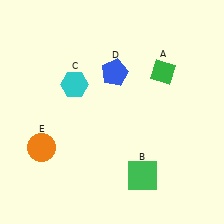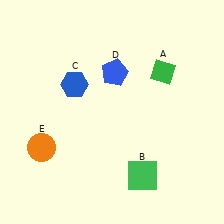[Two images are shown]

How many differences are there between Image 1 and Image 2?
There is 1 difference between the two images.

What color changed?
The hexagon (C) changed from cyan in Image 1 to blue in Image 2.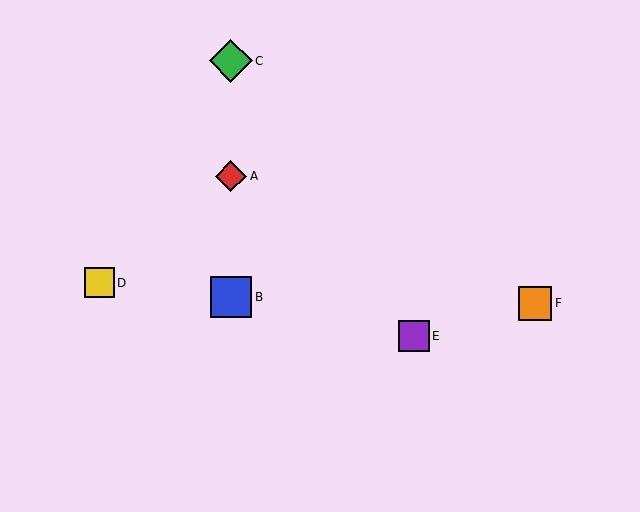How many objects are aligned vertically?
3 objects (A, B, C) are aligned vertically.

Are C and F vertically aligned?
No, C is at x≈231 and F is at x≈535.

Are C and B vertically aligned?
Yes, both are at x≈231.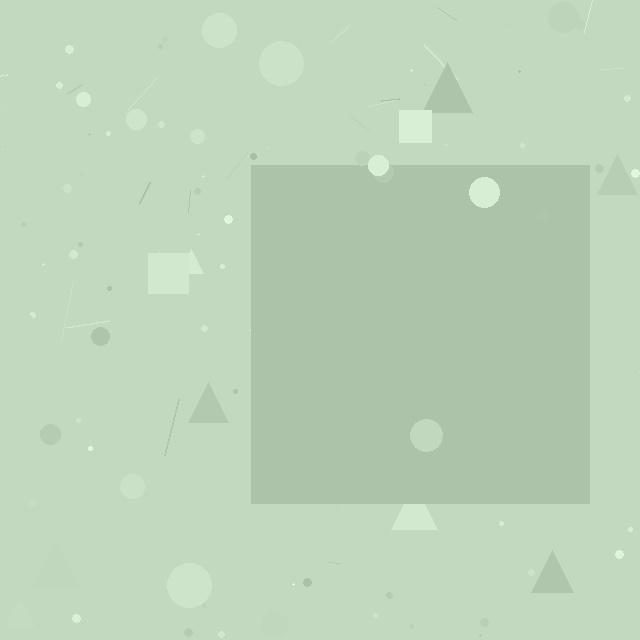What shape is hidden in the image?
A square is hidden in the image.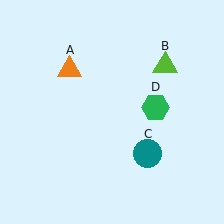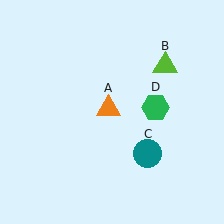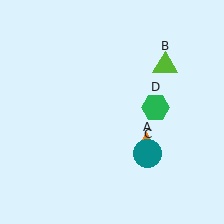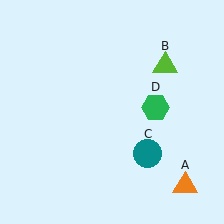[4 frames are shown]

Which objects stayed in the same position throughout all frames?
Lime triangle (object B) and teal circle (object C) and green hexagon (object D) remained stationary.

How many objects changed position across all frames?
1 object changed position: orange triangle (object A).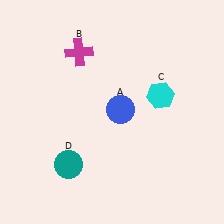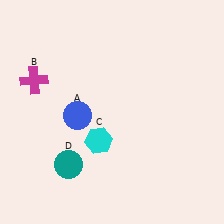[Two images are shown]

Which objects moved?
The objects that moved are: the blue circle (A), the magenta cross (B), the cyan hexagon (C).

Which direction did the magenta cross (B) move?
The magenta cross (B) moved left.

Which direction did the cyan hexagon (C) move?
The cyan hexagon (C) moved left.